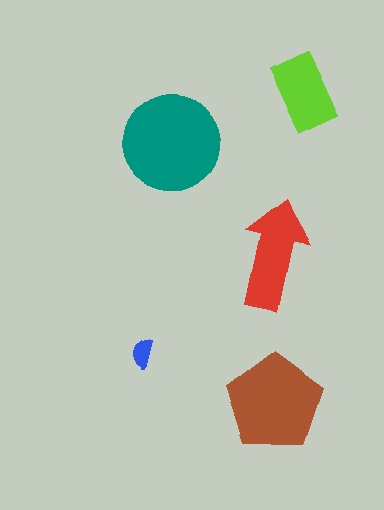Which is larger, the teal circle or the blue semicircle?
The teal circle.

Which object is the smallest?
The blue semicircle.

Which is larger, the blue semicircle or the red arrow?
The red arrow.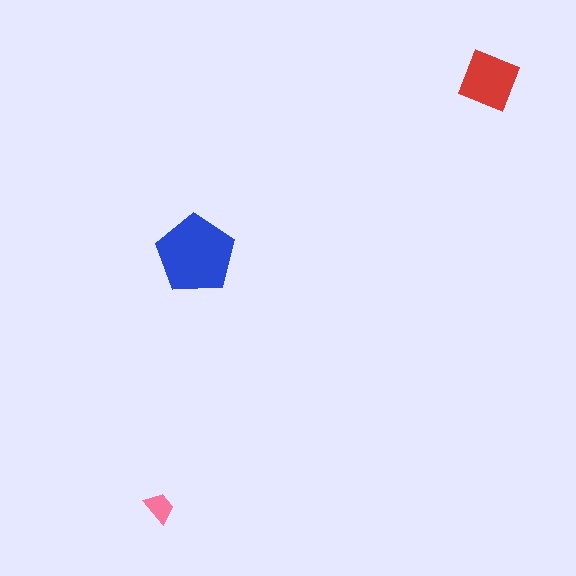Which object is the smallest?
The pink trapezoid.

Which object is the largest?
The blue pentagon.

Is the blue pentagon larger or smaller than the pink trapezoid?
Larger.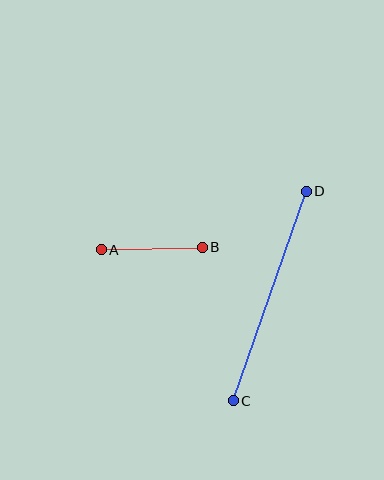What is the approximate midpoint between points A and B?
The midpoint is at approximately (152, 248) pixels.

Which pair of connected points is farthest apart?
Points C and D are farthest apart.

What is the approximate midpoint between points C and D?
The midpoint is at approximately (270, 296) pixels.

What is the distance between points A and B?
The distance is approximately 101 pixels.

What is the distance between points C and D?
The distance is approximately 222 pixels.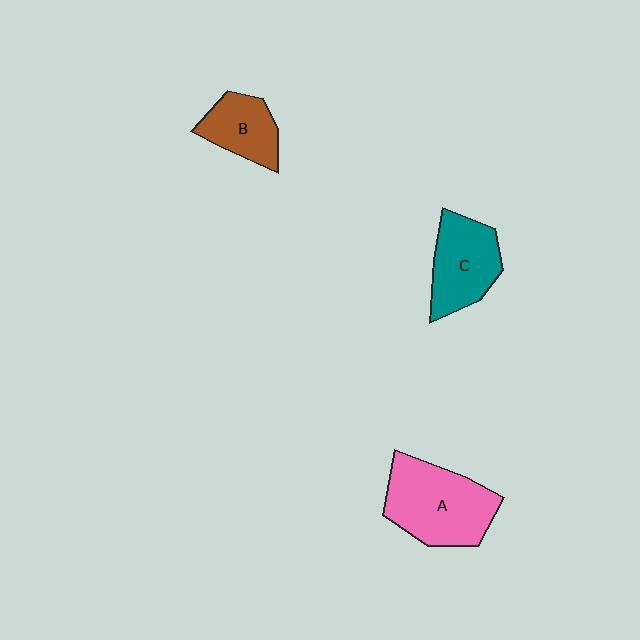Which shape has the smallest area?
Shape B (brown).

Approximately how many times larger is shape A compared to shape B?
Approximately 1.8 times.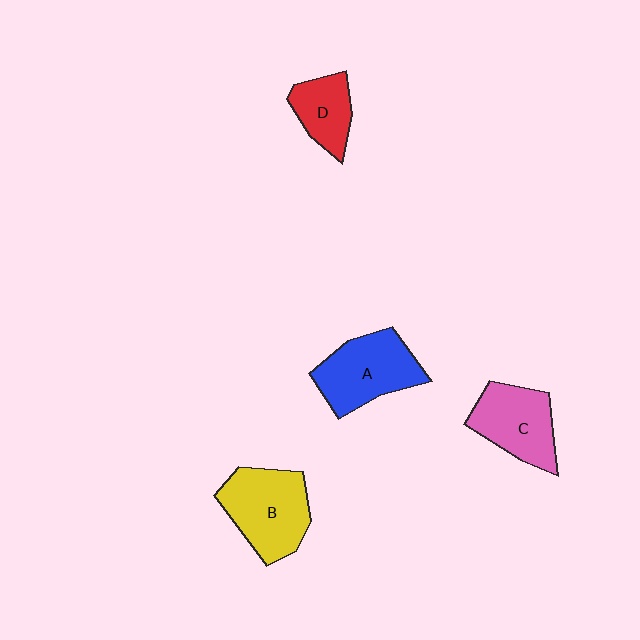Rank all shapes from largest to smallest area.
From largest to smallest: B (yellow), A (blue), C (pink), D (red).